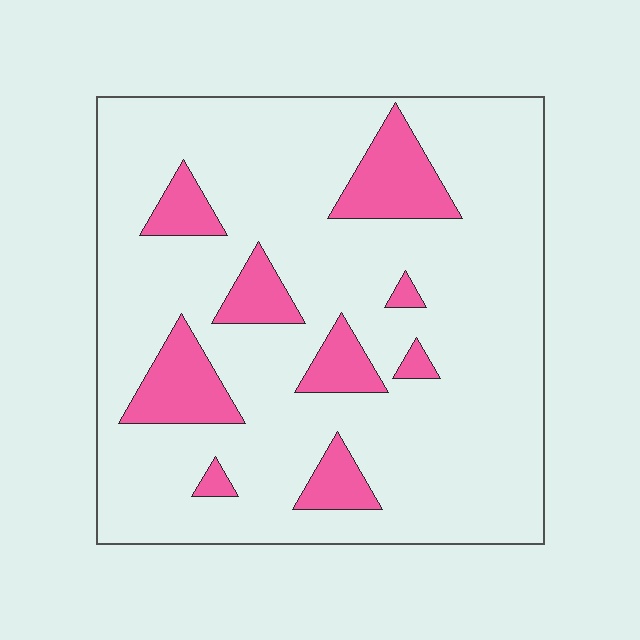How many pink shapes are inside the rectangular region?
9.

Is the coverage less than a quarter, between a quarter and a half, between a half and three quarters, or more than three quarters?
Less than a quarter.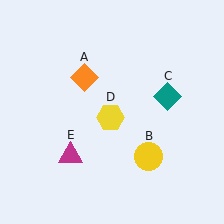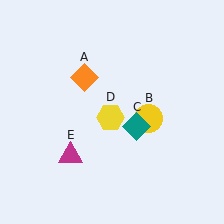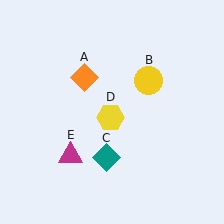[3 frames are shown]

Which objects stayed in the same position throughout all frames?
Orange diamond (object A) and yellow hexagon (object D) and magenta triangle (object E) remained stationary.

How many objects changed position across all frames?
2 objects changed position: yellow circle (object B), teal diamond (object C).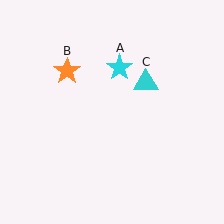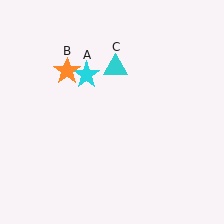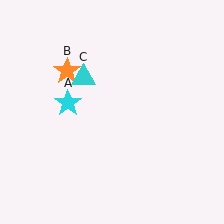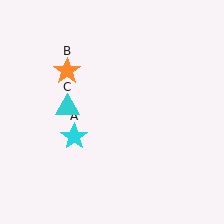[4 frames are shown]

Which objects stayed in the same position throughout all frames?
Orange star (object B) remained stationary.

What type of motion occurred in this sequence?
The cyan star (object A), cyan triangle (object C) rotated counterclockwise around the center of the scene.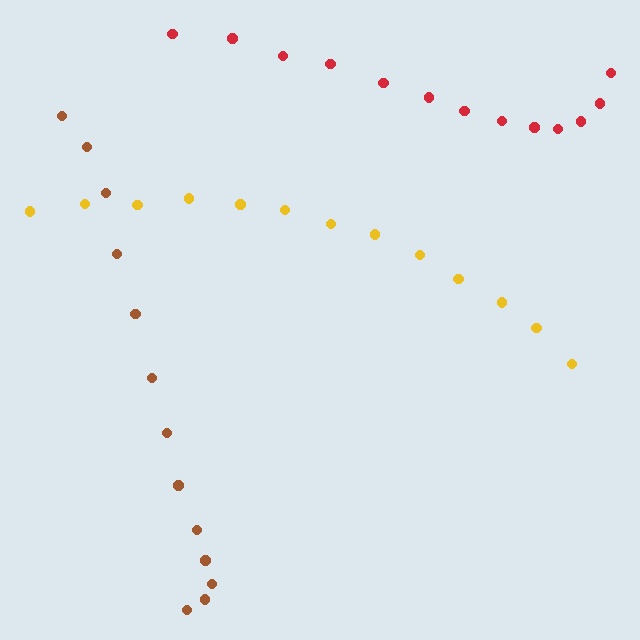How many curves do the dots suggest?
There are 3 distinct paths.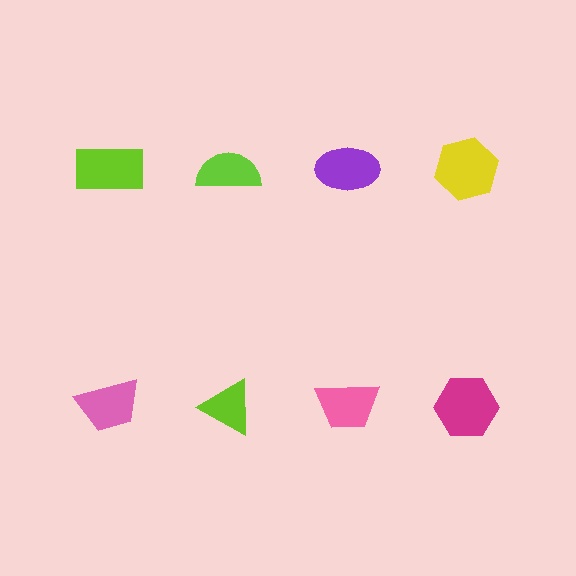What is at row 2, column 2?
A lime triangle.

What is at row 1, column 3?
A purple ellipse.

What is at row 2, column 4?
A magenta hexagon.